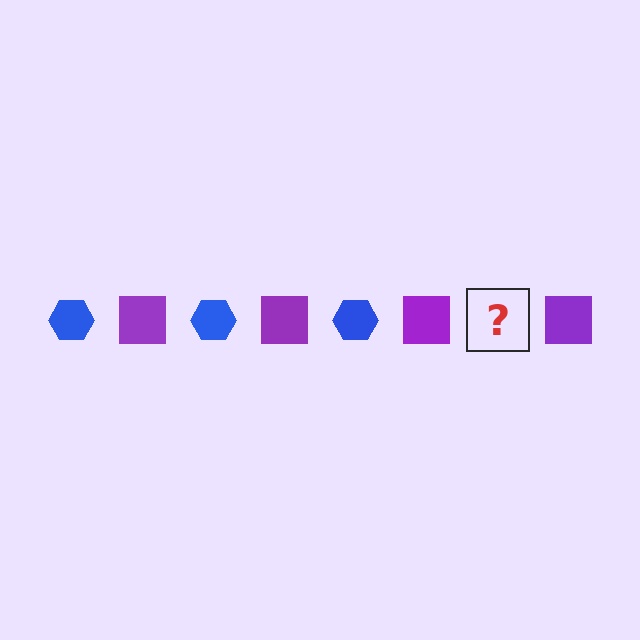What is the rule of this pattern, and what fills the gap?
The rule is that the pattern alternates between blue hexagon and purple square. The gap should be filled with a blue hexagon.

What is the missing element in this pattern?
The missing element is a blue hexagon.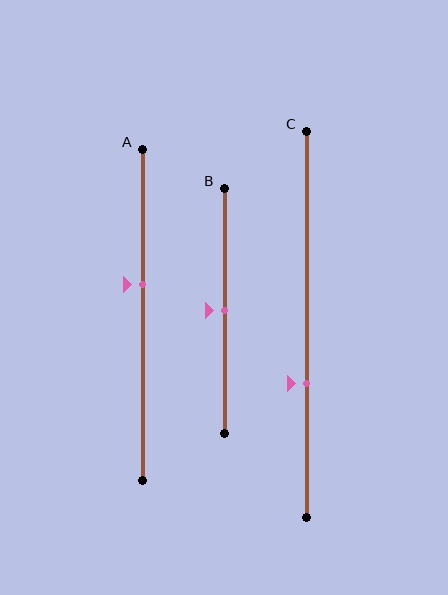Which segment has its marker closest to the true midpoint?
Segment B has its marker closest to the true midpoint.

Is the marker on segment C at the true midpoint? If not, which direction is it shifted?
No, the marker on segment C is shifted downward by about 15% of the segment length.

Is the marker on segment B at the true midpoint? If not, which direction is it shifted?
Yes, the marker on segment B is at the true midpoint.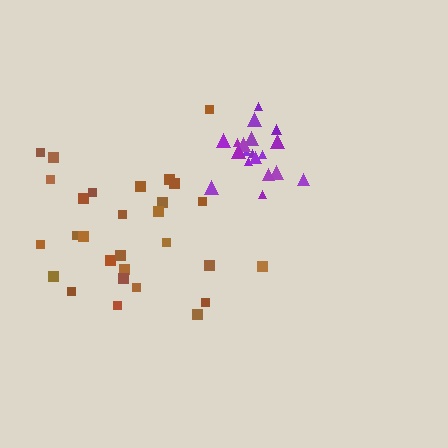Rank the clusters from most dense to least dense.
purple, brown.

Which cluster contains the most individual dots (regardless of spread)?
Brown (29).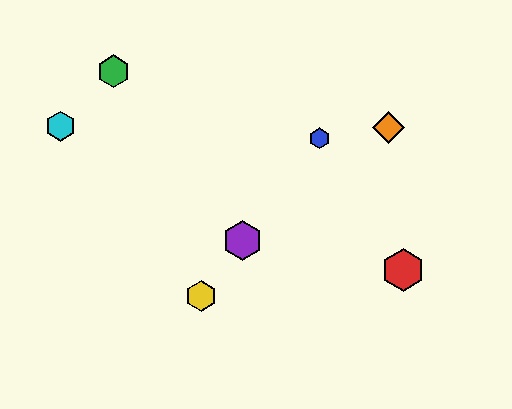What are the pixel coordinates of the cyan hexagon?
The cyan hexagon is at (61, 126).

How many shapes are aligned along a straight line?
3 shapes (the blue hexagon, the yellow hexagon, the purple hexagon) are aligned along a straight line.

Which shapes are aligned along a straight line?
The blue hexagon, the yellow hexagon, the purple hexagon are aligned along a straight line.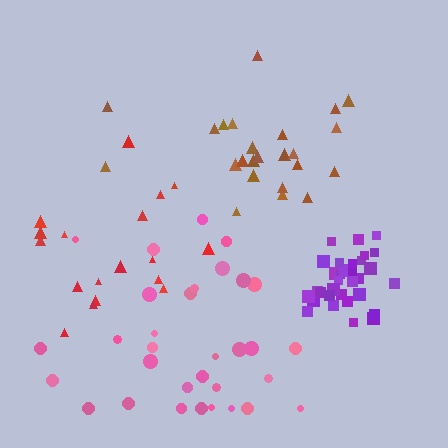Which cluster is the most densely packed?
Purple.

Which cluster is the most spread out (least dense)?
Red.